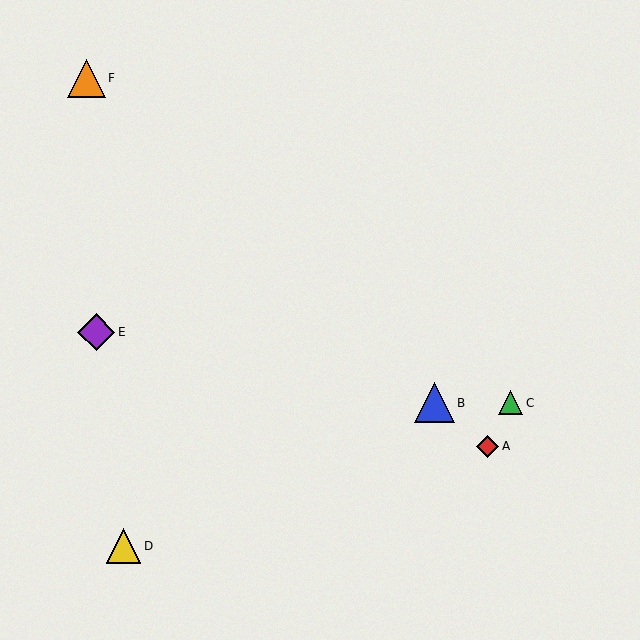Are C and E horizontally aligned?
No, C is at y≈403 and E is at y≈332.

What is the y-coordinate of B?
Object B is at y≈403.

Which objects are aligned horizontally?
Objects B, C are aligned horizontally.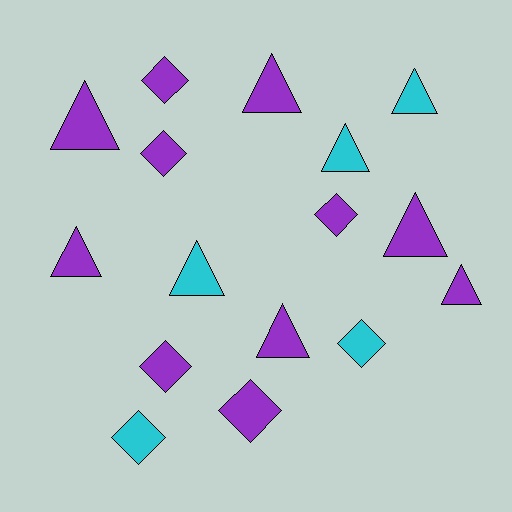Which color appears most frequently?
Purple, with 11 objects.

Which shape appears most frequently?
Triangle, with 9 objects.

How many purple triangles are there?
There are 6 purple triangles.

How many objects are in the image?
There are 16 objects.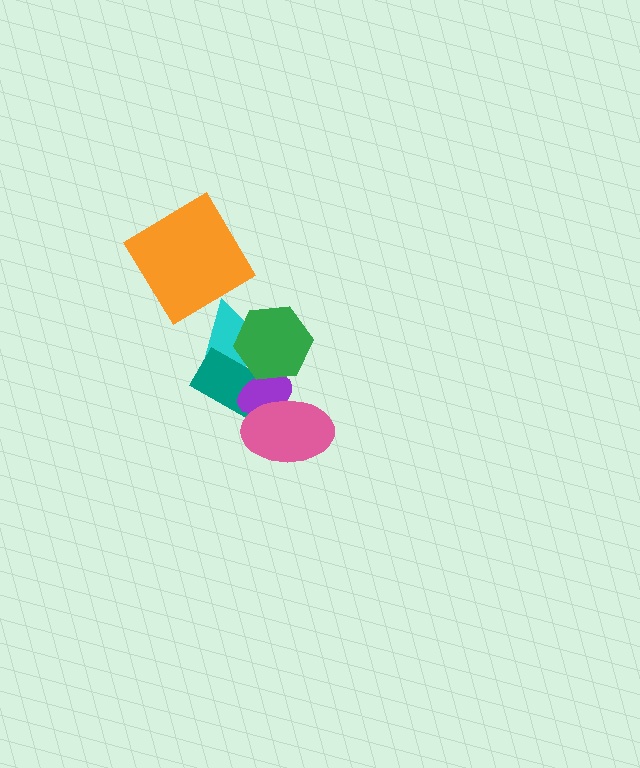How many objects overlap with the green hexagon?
3 objects overlap with the green hexagon.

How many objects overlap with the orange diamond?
0 objects overlap with the orange diamond.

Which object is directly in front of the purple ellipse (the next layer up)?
The pink ellipse is directly in front of the purple ellipse.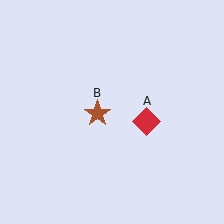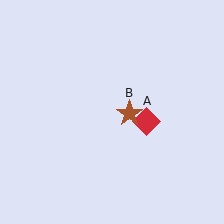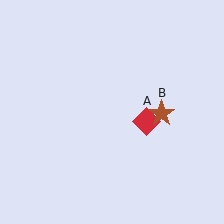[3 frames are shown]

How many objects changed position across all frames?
1 object changed position: brown star (object B).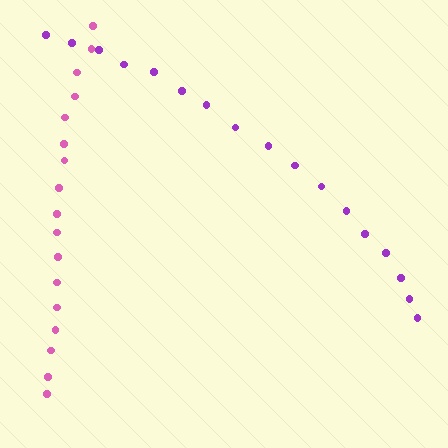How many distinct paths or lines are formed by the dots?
There are 2 distinct paths.